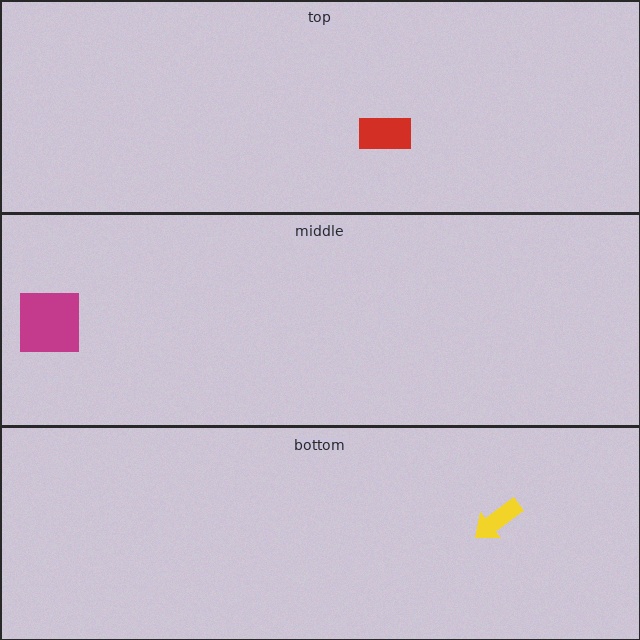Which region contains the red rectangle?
The top region.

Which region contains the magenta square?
The middle region.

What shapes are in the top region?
The red rectangle.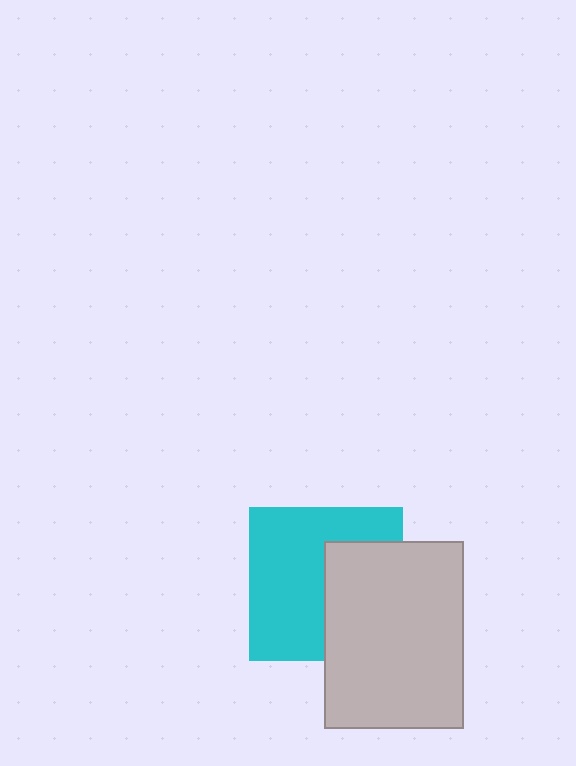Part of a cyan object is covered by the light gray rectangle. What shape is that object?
It is a square.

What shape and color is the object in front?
The object in front is a light gray rectangle.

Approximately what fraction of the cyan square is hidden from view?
Roughly 40% of the cyan square is hidden behind the light gray rectangle.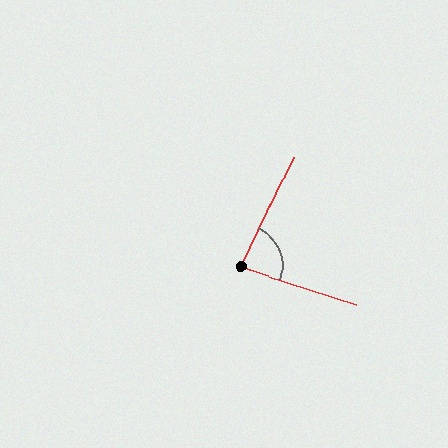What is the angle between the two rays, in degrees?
Approximately 83 degrees.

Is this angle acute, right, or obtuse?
It is acute.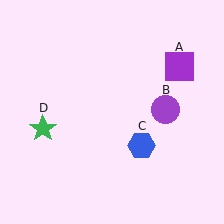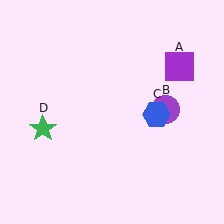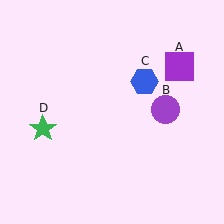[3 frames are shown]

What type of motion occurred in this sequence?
The blue hexagon (object C) rotated counterclockwise around the center of the scene.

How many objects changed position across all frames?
1 object changed position: blue hexagon (object C).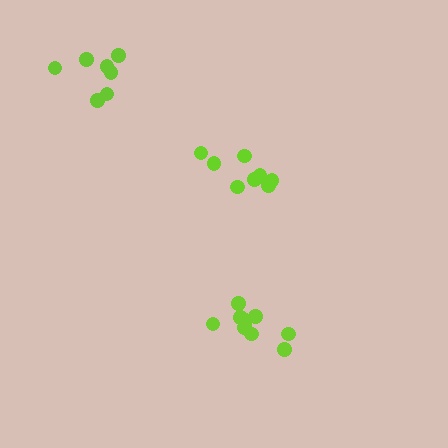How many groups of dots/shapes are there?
There are 3 groups.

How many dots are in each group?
Group 1: 9 dots, Group 2: 7 dots, Group 3: 8 dots (24 total).